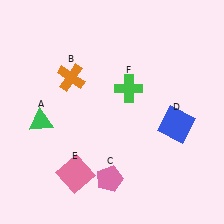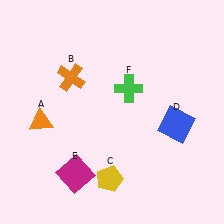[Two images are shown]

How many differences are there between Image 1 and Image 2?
There are 3 differences between the two images.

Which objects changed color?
A changed from green to orange. C changed from pink to yellow. E changed from pink to magenta.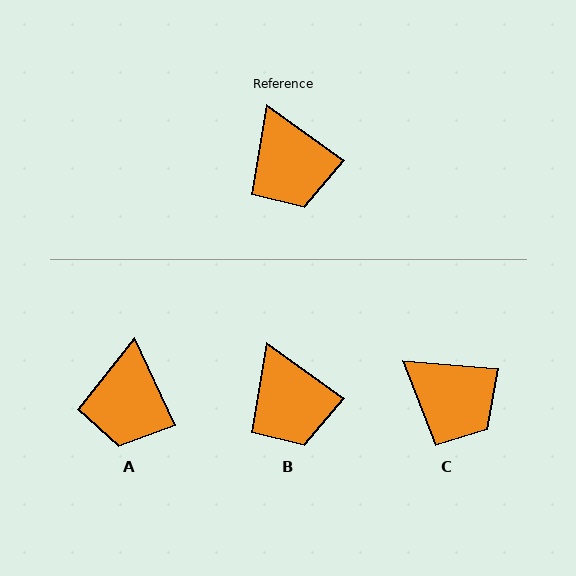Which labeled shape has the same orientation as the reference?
B.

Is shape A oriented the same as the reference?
No, it is off by about 29 degrees.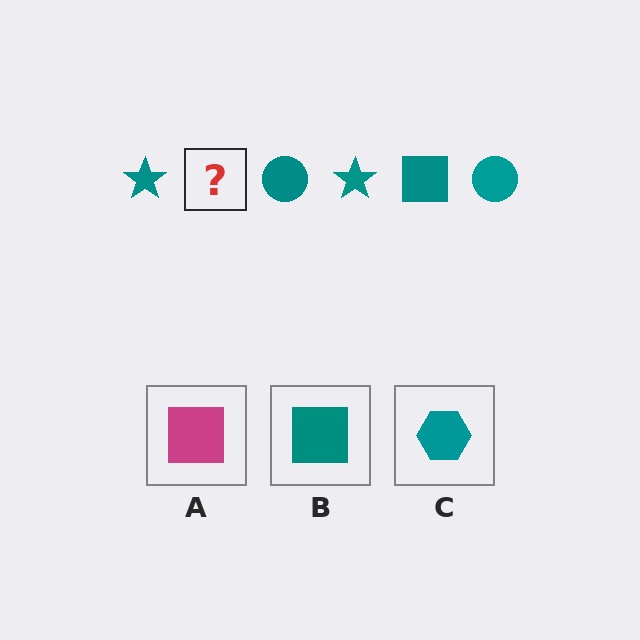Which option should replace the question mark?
Option B.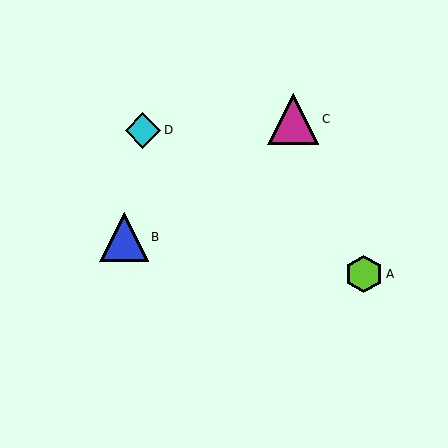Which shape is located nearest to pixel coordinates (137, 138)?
The cyan diamond (labeled D) at (143, 130) is nearest to that location.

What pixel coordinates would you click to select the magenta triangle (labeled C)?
Click at (293, 119) to select the magenta triangle C.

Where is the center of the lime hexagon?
The center of the lime hexagon is at (364, 274).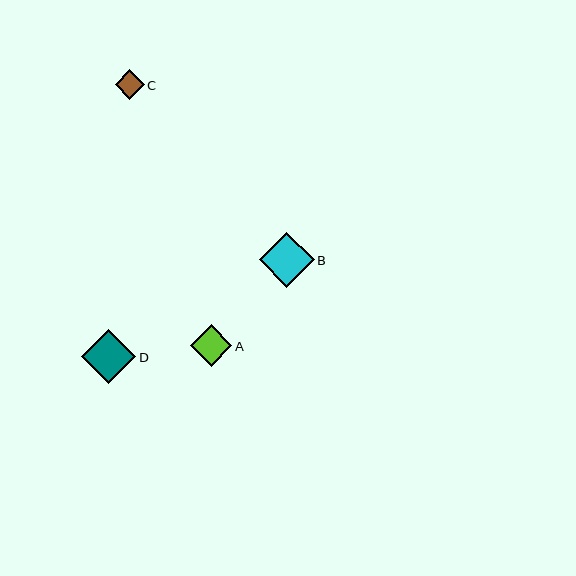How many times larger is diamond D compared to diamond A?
Diamond D is approximately 1.3 times the size of diamond A.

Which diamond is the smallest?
Diamond C is the smallest with a size of approximately 29 pixels.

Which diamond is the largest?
Diamond B is the largest with a size of approximately 54 pixels.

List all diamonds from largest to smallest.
From largest to smallest: B, D, A, C.